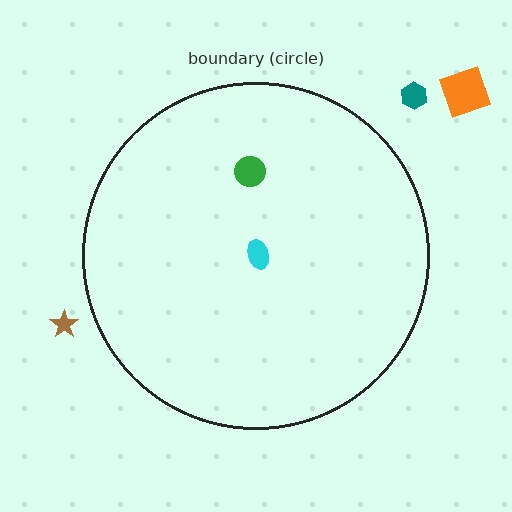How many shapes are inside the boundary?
2 inside, 3 outside.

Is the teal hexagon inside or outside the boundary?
Outside.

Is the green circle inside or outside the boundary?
Inside.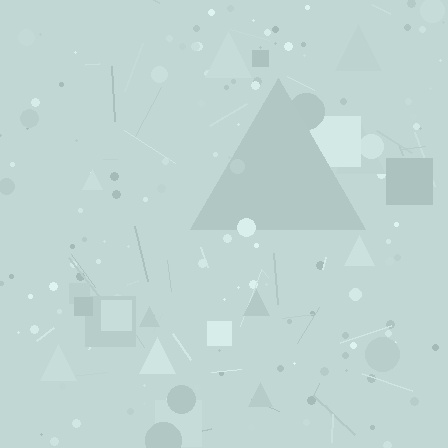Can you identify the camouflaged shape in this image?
The camouflaged shape is a triangle.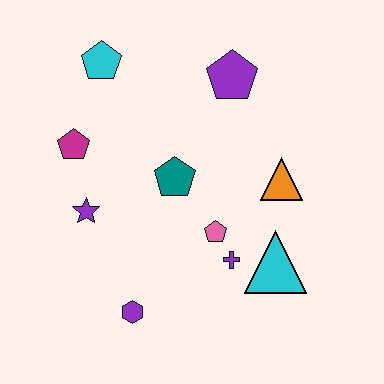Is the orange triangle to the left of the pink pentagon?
No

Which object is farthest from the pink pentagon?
The cyan pentagon is farthest from the pink pentagon.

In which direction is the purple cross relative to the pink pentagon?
The purple cross is below the pink pentagon.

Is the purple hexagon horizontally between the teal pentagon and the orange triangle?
No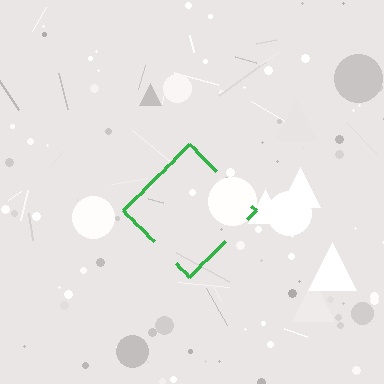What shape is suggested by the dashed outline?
The dashed outline suggests a diamond.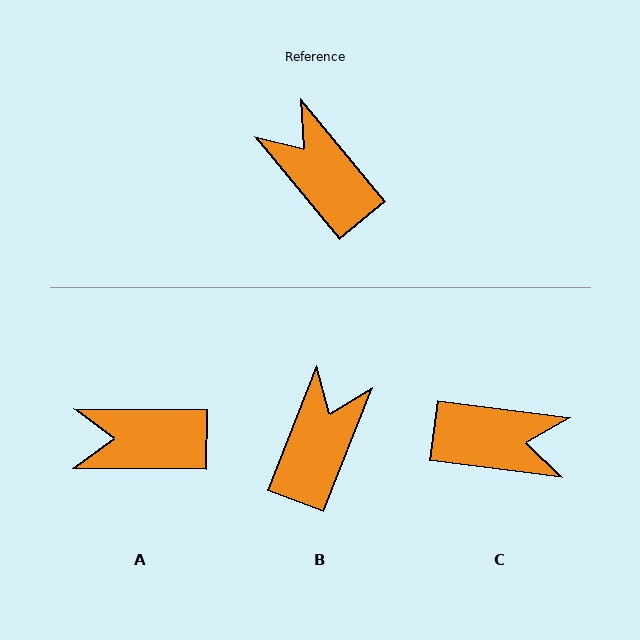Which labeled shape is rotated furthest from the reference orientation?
C, about 137 degrees away.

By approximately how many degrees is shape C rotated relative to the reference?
Approximately 137 degrees clockwise.